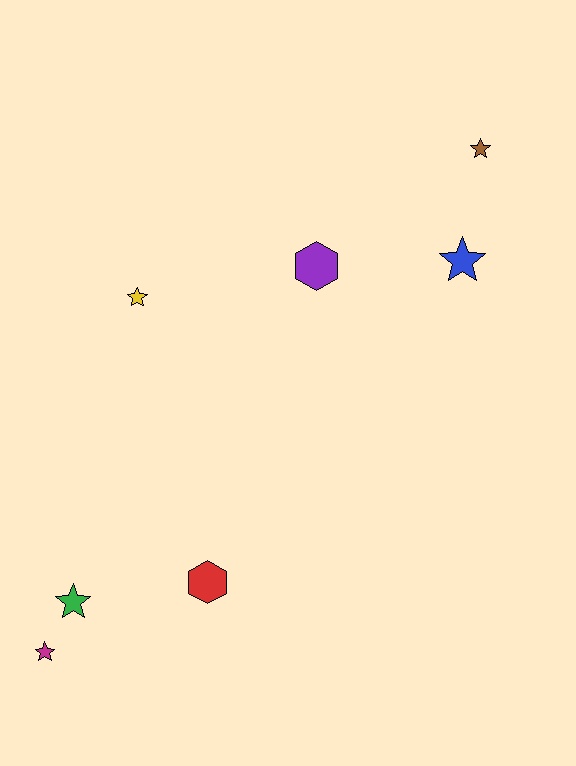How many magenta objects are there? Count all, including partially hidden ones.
There is 1 magenta object.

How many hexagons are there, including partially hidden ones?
There are 2 hexagons.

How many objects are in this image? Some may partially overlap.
There are 7 objects.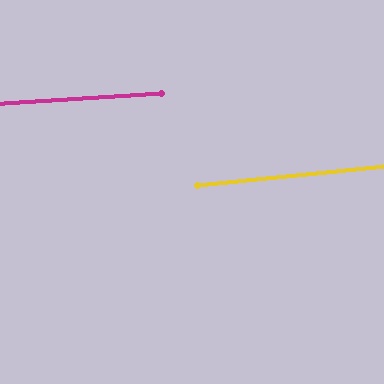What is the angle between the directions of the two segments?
Approximately 2 degrees.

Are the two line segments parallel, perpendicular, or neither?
Parallel — their directions differ by only 2.0°.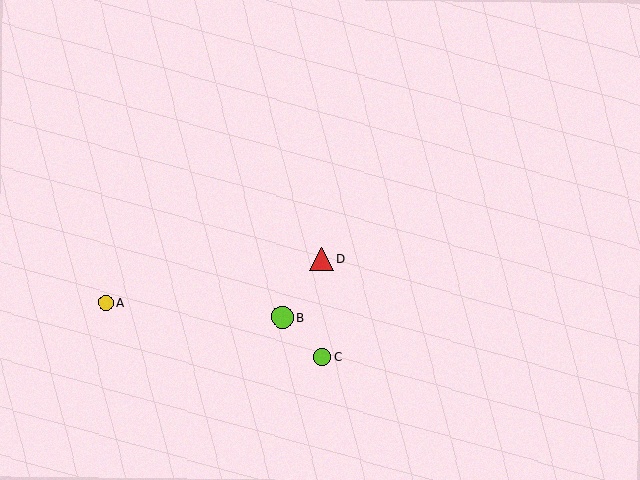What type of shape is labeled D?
Shape D is a red triangle.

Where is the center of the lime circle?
The center of the lime circle is at (322, 357).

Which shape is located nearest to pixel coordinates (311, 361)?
The lime circle (labeled C) at (322, 357) is nearest to that location.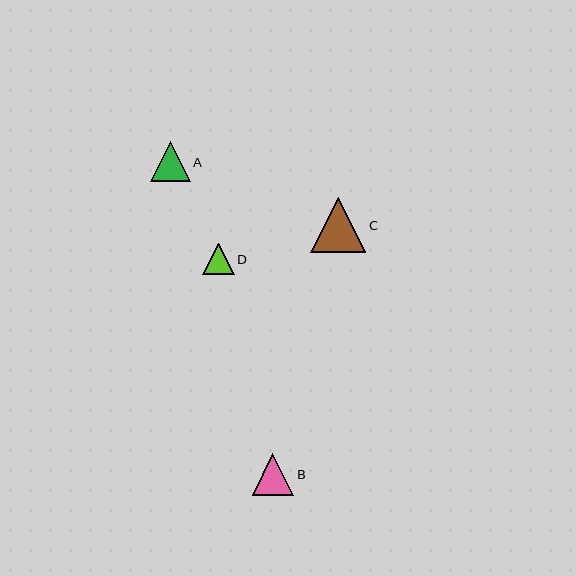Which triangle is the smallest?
Triangle D is the smallest with a size of approximately 31 pixels.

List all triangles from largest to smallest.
From largest to smallest: C, B, A, D.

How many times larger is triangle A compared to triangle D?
Triangle A is approximately 1.3 times the size of triangle D.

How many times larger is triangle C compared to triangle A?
Triangle C is approximately 1.4 times the size of triangle A.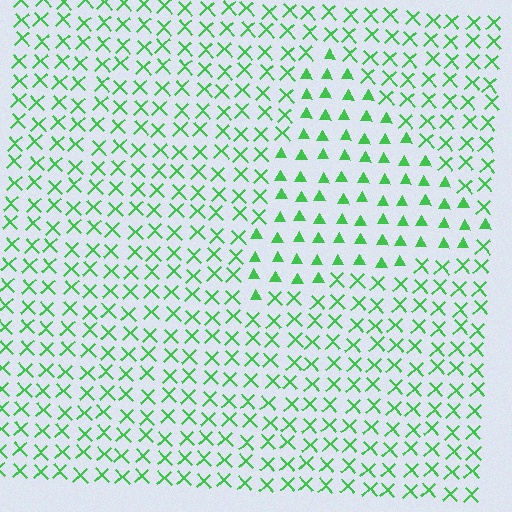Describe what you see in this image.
The image is filled with small green elements arranged in a uniform grid. A triangle-shaped region contains triangles, while the surrounding area contains X marks. The boundary is defined purely by the change in element shape.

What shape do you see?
I see a triangle.